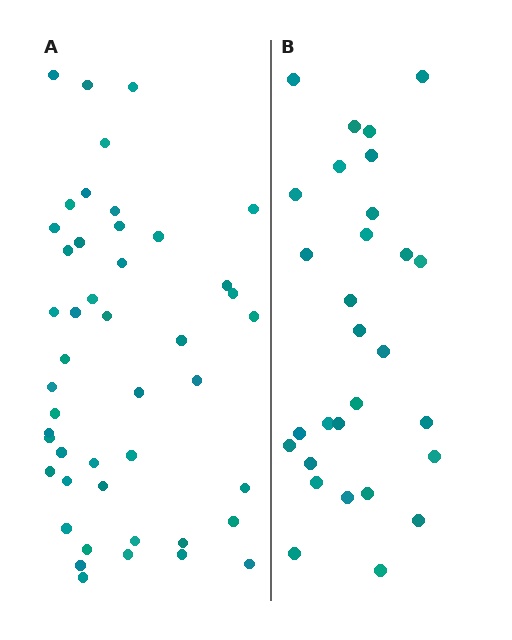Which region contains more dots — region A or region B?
Region A (the left region) has more dots.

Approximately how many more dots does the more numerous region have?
Region A has approximately 15 more dots than region B.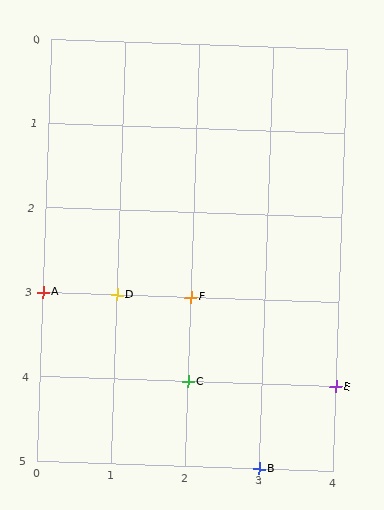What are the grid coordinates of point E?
Point E is at grid coordinates (4, 4).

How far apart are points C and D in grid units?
Points C and D are 1 column and 1 row apart (about 1.4 grid units diagonally).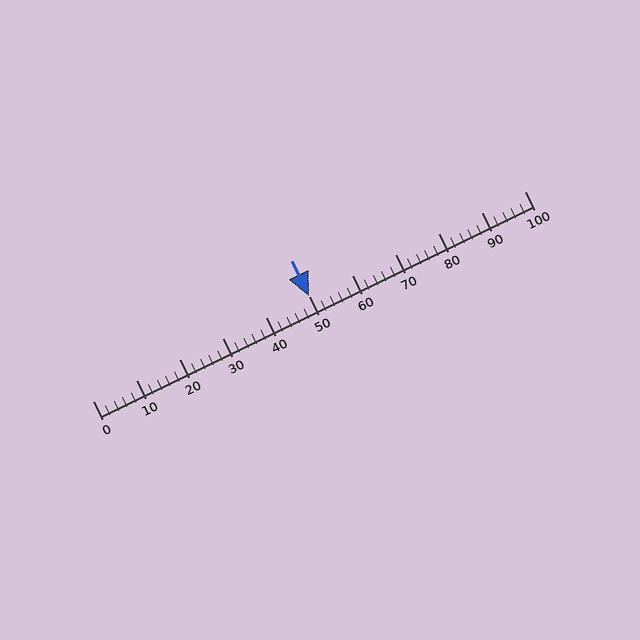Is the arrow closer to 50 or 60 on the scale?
The arrow is closer to 50.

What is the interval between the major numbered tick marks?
The major tick marks are spaced 10 units apart.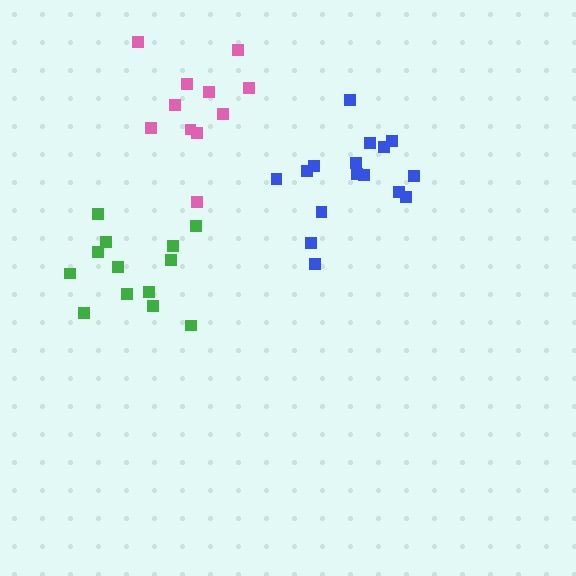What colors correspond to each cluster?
The clusters are colored: pink, blue, green.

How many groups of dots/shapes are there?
There are 3 groups.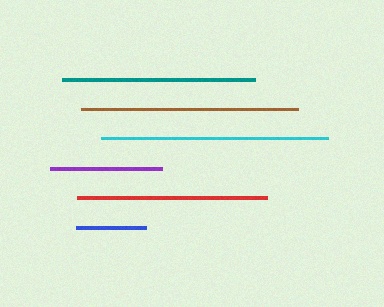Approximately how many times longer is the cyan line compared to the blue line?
The cyan line is approximately 3.3 times the length of the blue line.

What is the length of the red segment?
The red segment is approximately 190 pixels long.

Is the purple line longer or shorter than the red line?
The red line is longer than the purple line.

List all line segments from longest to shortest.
From longest to shortest: cyan, brown, teal, red, purple, blue.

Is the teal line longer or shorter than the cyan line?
The cyan line is longer than the teal line.